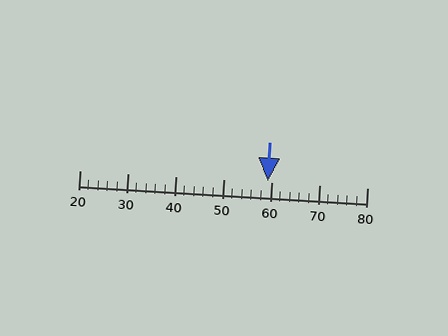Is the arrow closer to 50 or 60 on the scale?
The arrow is closer to 60.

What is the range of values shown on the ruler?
The ruler shows values from 20 to 80.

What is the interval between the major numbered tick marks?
The major tick marks are spaced 10 units apart.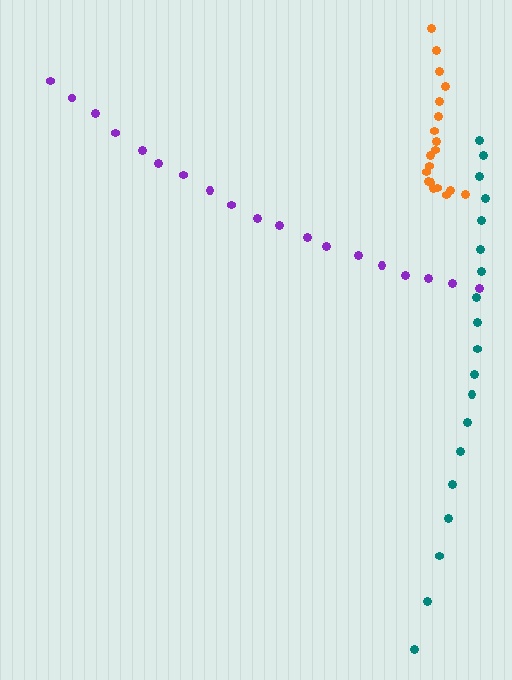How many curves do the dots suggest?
There are 3 distinct paths.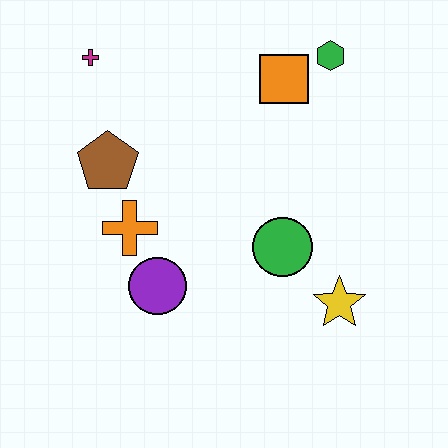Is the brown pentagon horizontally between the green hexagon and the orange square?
No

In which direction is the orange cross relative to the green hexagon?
The orange cross is to the left of the green hexagon.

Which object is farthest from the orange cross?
The green hexagon is farthest from the orange cross.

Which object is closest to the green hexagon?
The orange square is closest to the green hexagon.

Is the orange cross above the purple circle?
Yes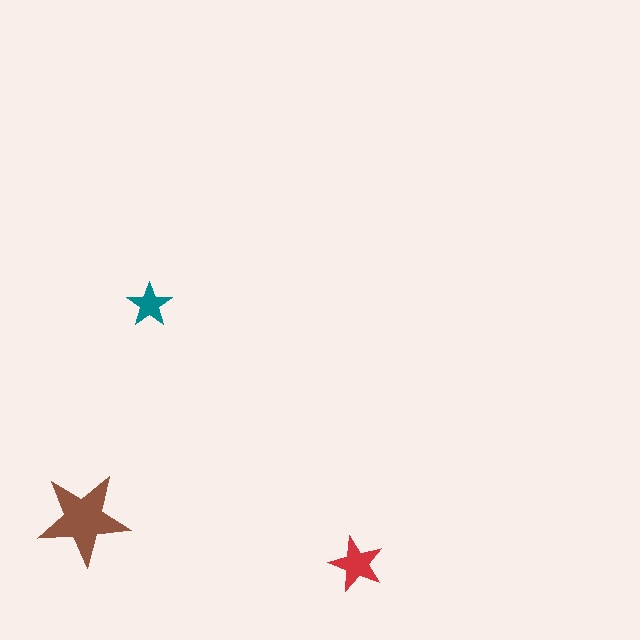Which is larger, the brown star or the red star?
The brown one.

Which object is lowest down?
The red star is bottommost.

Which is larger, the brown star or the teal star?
The brown one.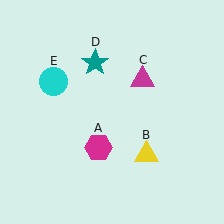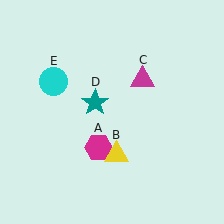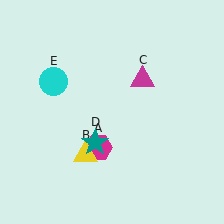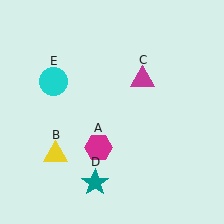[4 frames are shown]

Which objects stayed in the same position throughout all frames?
Magenta hexagon (object A) and magenta triangle (object C) and cyan circle (object E) remained stationary.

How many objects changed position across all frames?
2 objects changed position: yellow triangle (object B), teal star (object D).